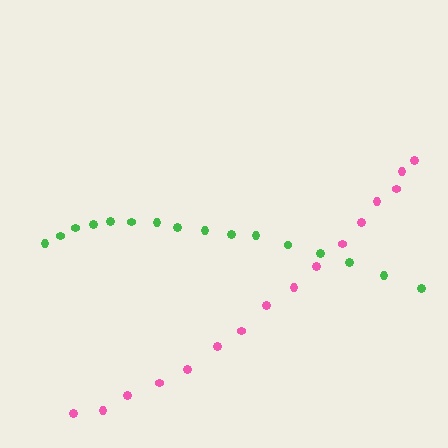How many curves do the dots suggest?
There are 2 distinct paths.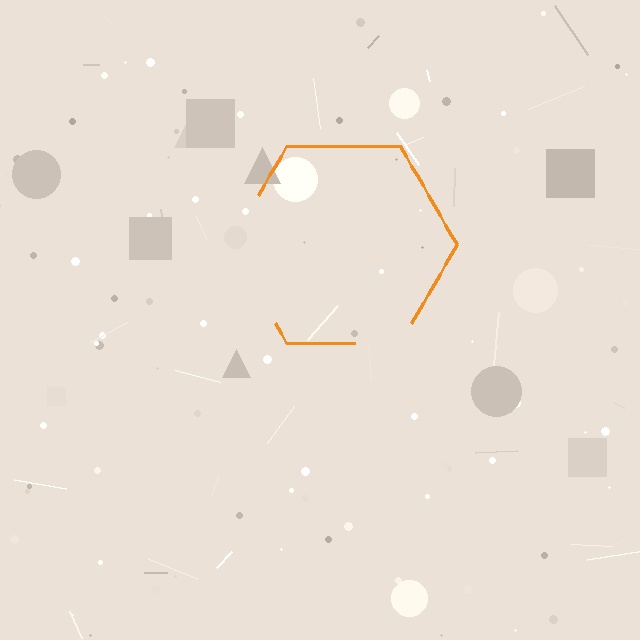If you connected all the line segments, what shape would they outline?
They would outline a hexagon.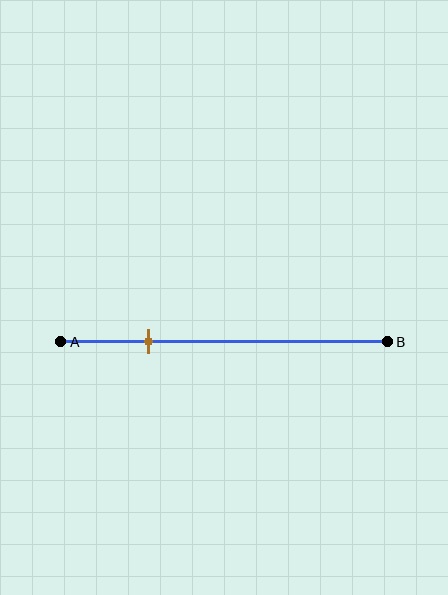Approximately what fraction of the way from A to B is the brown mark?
The brown mark is approximately 25% of the way from A to B.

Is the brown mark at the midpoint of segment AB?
No, the mark is at about 25% from A, not at the 50% midpoint.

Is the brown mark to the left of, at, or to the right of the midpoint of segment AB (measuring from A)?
The brown mark is to the left of the midpoint of segment AB.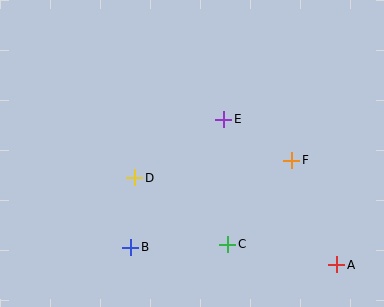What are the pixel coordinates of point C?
Point C is at (228, 244).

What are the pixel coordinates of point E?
Point E is at (224, 119).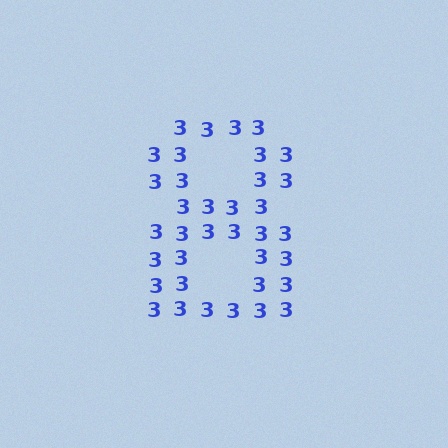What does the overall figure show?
The overall figure shows the digit 8.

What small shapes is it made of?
It is made of small digit 3's.